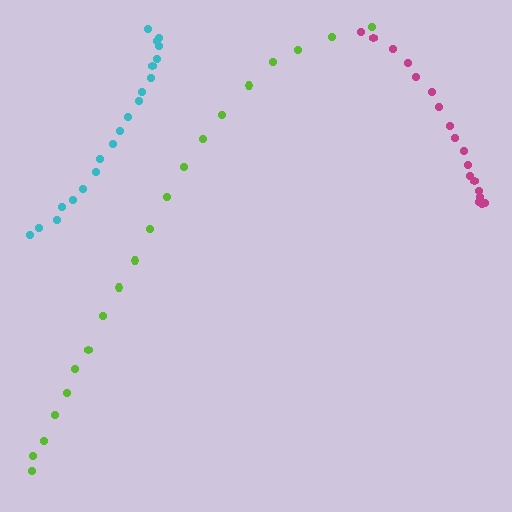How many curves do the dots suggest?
There are 3 distinct paths.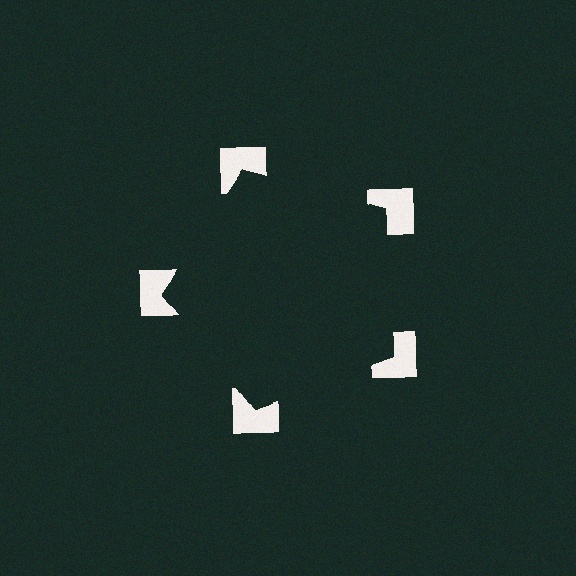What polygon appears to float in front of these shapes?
An illusory pentagon — its edges are inferred from the aligned wedge cuts in the notched squares, not physically drawn.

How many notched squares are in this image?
There are 5 — one at each vertex of the illusory pentagon.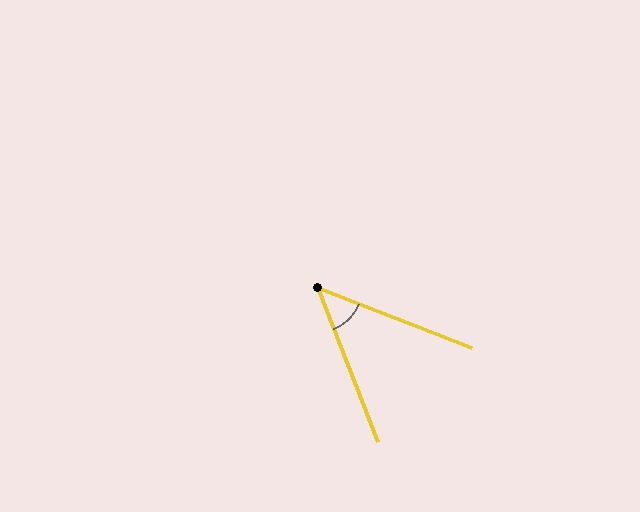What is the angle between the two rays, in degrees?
Approximately 47 degrees.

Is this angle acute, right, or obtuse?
It is acute.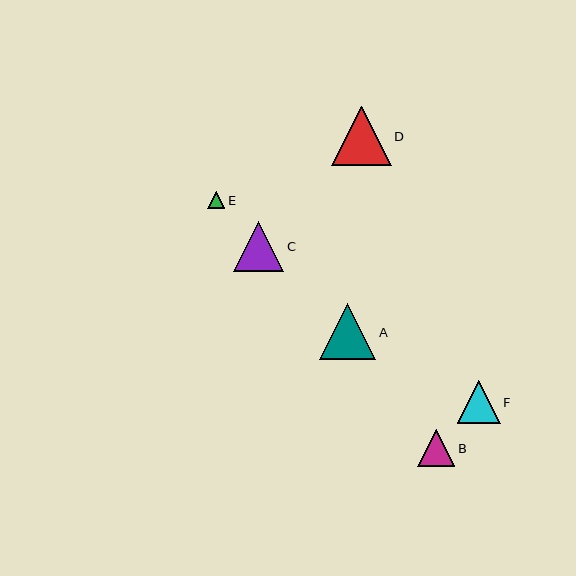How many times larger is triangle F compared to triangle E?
Triangle F is approximately 2.5 times the size of triangle E.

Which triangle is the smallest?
Triangle E is the smallest with a size of approximately 17 pixels.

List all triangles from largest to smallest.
From largest to smallest: D, A, C, F, B, E.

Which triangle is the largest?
Triangle D is the largest with a size of approximately 60 pixels.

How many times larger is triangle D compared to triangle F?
Triangle D is approximately 1.4 times the size of triangle F.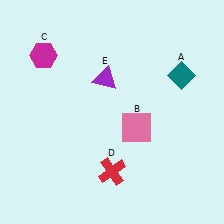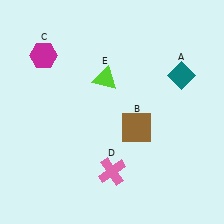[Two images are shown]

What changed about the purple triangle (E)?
In Image 1, E is purple. In Image 2, it changed to lime.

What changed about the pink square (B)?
In Image 1, B is pink. In Image 2, it changed to brown.